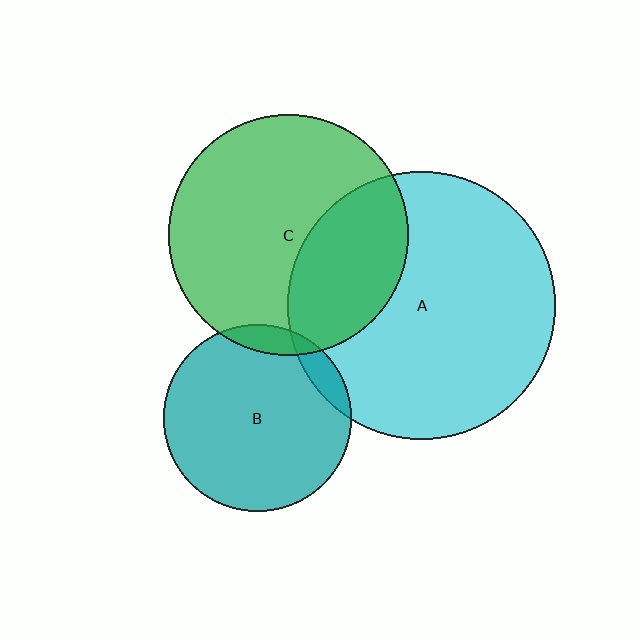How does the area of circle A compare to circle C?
Approximately 1.2 times.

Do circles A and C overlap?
Yes.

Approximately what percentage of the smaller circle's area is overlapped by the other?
Approximately 35%.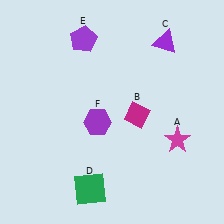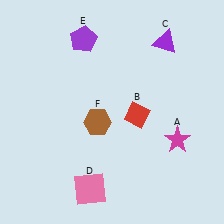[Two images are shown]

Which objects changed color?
B changed from magenta to red. D changed from green to pink. F changed from purple to brown.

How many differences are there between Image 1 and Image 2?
There are 3 differences between the two images.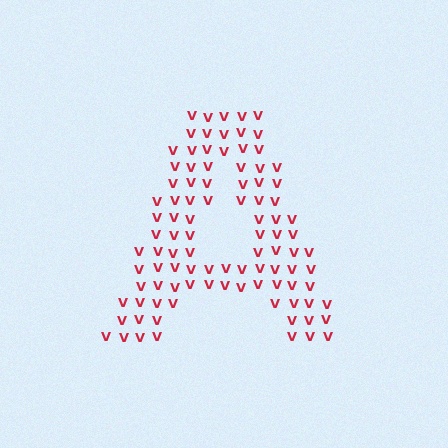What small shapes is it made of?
It is made of small letter V's.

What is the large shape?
The large shape is the letter A.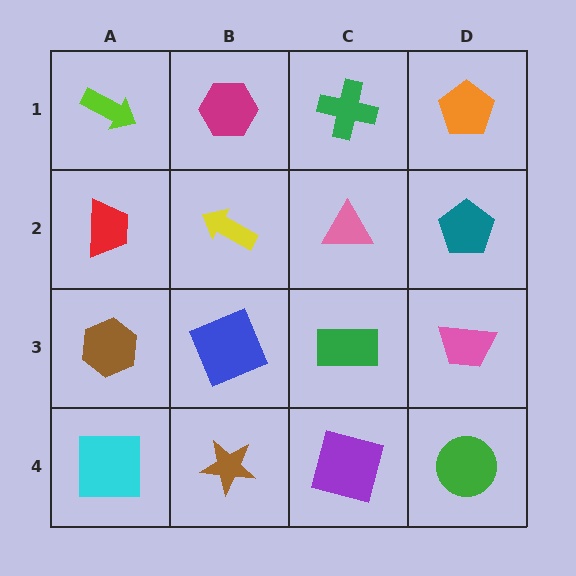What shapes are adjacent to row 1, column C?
A pink triangle (row 2, column C), a magenta hexagon (row 1, column B), an orange pentagon (row 1, column D).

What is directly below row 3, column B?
A brown star.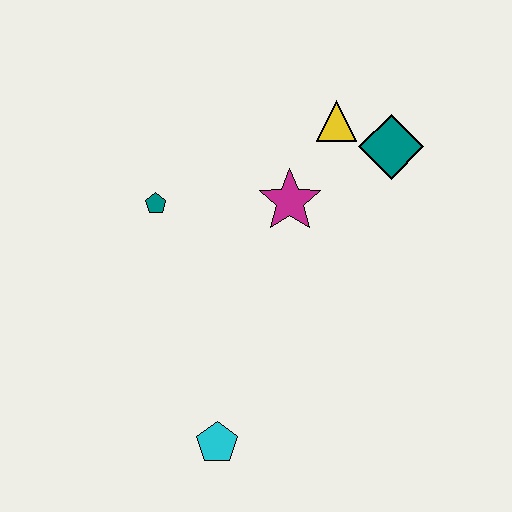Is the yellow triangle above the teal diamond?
Yes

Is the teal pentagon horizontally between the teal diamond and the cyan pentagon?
No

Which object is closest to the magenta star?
The yellow triangle is closest to the magenta star.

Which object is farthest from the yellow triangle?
The cyan pentagon is farthest from the yellow triangle.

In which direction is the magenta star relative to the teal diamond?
The magenta star is to the left of the teal diamond.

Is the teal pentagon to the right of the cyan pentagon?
No